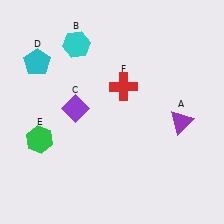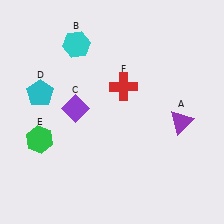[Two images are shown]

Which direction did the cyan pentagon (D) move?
The cyan pentagon (D) moved down.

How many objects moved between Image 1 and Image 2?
1 object moved between the two images.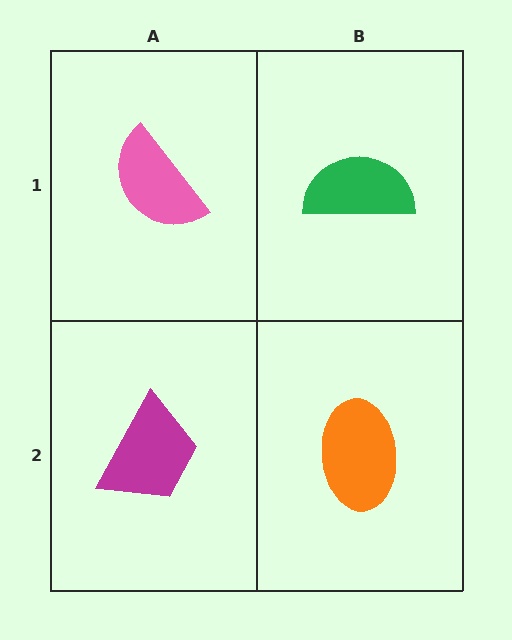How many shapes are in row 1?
2 shapes.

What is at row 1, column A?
A pink semicircle.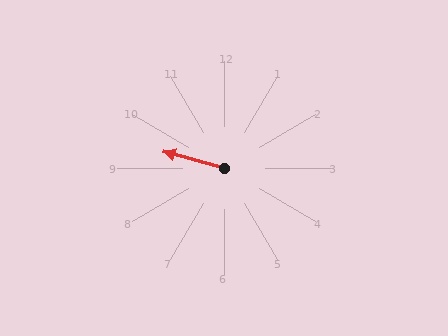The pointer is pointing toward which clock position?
Roughly 10 o'clock.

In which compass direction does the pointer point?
West.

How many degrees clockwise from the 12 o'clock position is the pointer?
Approximately 285 degrees.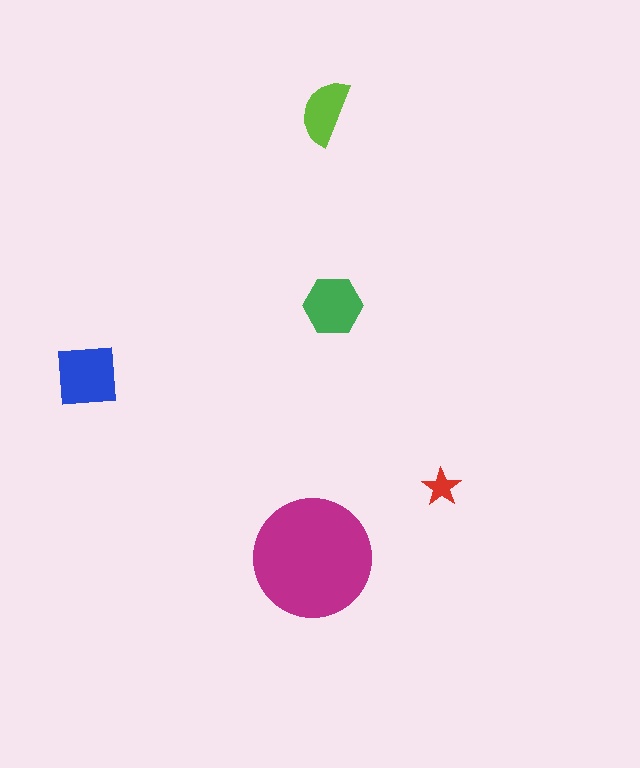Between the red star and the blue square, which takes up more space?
The blue square.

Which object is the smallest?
The red star.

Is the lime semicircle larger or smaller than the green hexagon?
Smaller.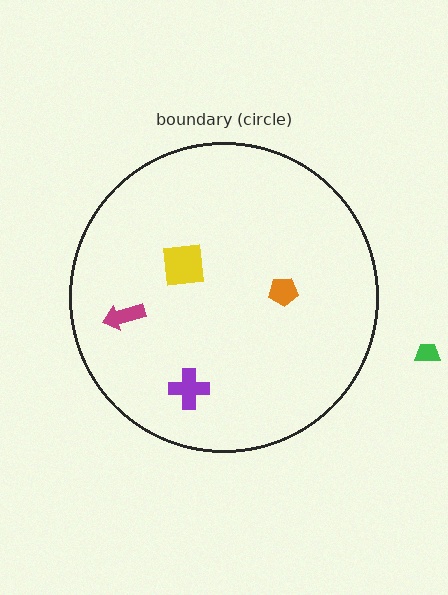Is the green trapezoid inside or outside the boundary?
Outside.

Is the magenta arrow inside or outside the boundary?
Inside.